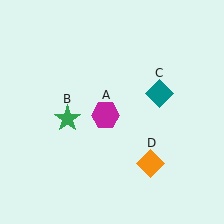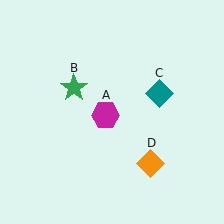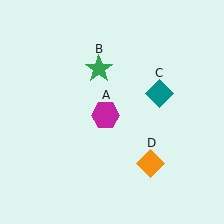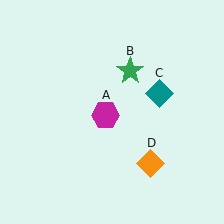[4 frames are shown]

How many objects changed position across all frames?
1 object changed position: green star (object B).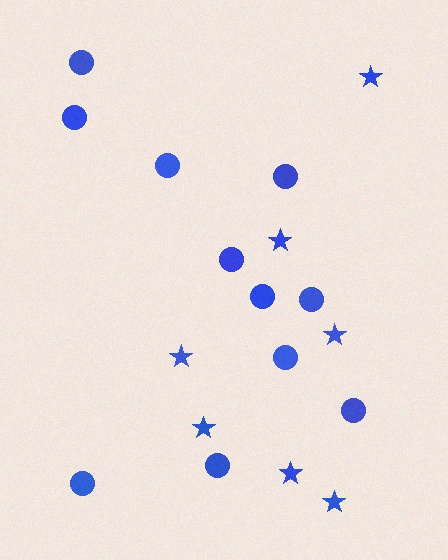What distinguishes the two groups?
There are 2 groups: one group of stars (7) and one group of circles (11).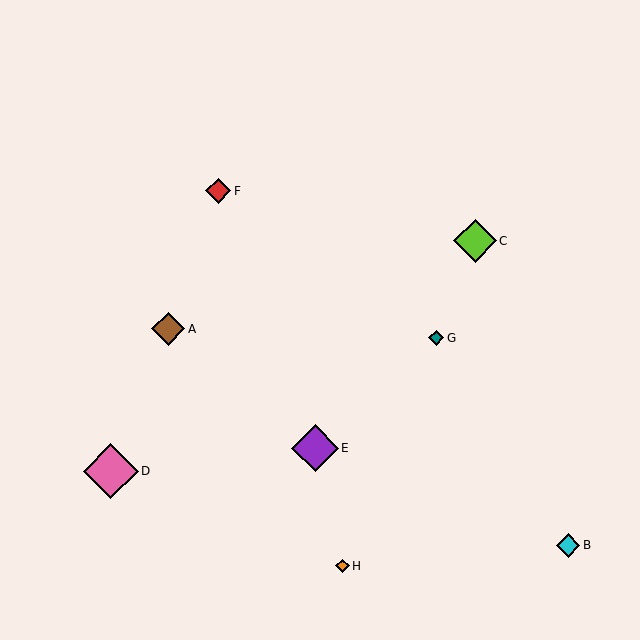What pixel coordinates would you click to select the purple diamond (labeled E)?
Click at (315, 448) to select the purple diamond E.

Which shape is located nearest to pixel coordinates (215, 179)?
The red diamond (labeled F) at (218, 191) is nearest to that location.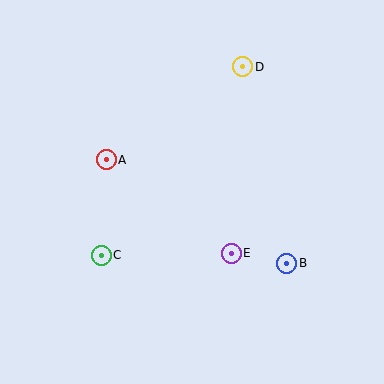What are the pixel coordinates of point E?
Point E is at (231, 253).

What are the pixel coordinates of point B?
Point B is at (287, 263).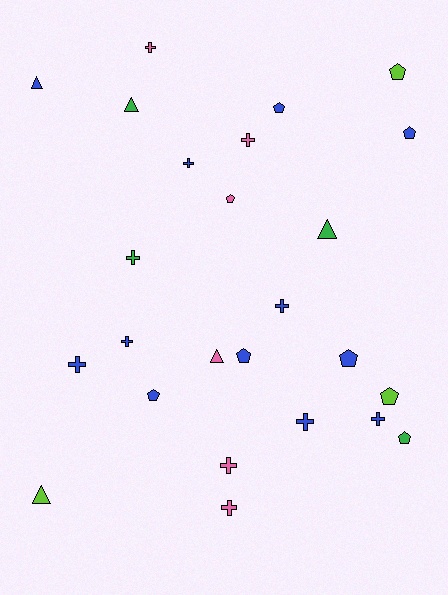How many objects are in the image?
There are 25 objects.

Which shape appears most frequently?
Cross, with 11 objects.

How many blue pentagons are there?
There are 5 blue pentagons.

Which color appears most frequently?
Blue, with 12 objects.